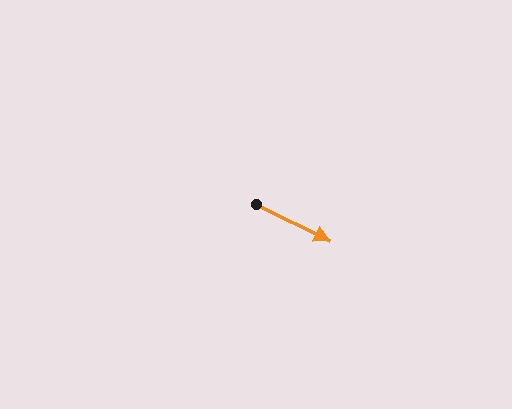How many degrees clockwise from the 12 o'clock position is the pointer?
Approximately 116 degrees.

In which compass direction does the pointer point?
Southeast.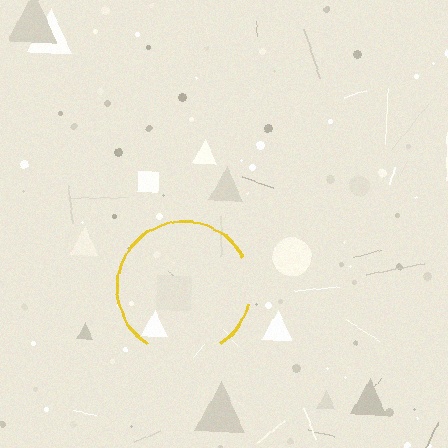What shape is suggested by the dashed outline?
The dashed outline suggests a circle.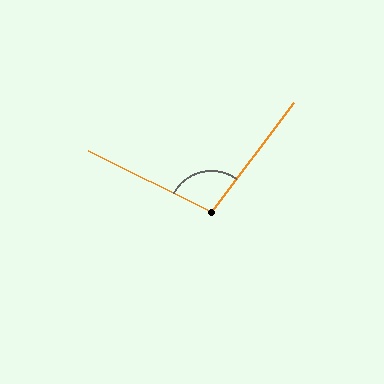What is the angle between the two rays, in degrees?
Approximately 100 degrees.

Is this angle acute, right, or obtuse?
It is obtuse.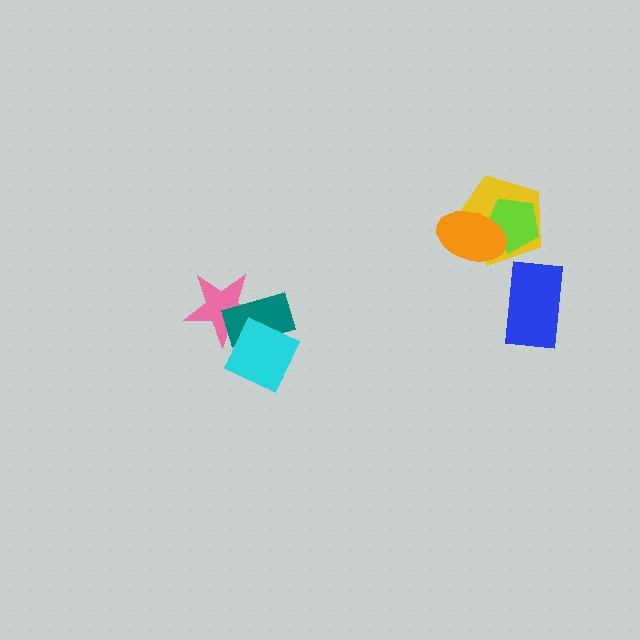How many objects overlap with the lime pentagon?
2 objects overlap with the lime pentagon.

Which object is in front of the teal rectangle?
The cyan diamond is in front of the teal rectangle.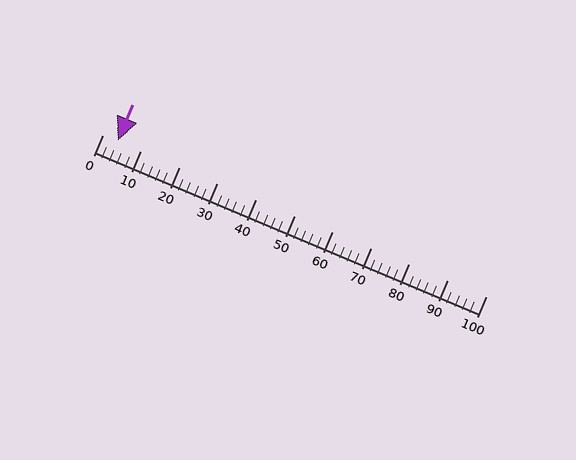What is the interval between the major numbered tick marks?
The major tick marks are spaced 10 units apart.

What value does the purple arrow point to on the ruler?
The purple arrow points to approximately 4.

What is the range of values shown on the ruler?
The ruler shows values from 0 to 100.